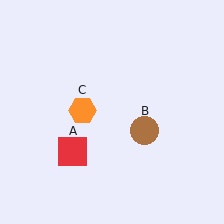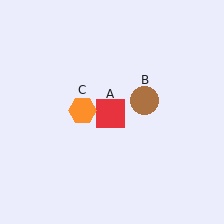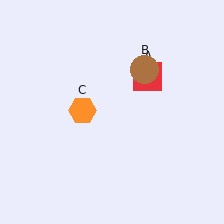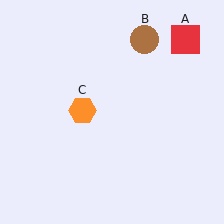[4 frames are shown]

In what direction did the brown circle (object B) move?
The brown circle (object B) moved up.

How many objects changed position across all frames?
2 objects changed position: red square (object A), brown circle (object B).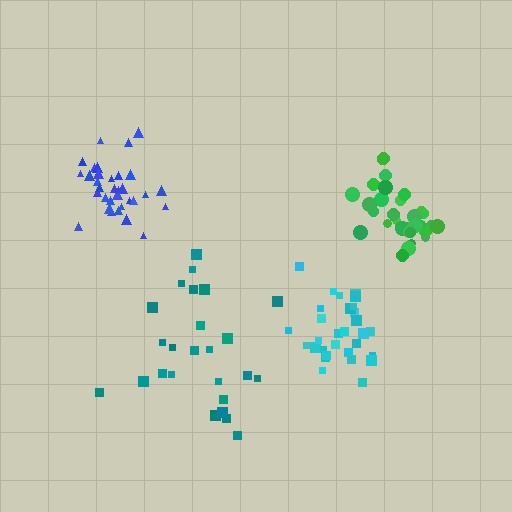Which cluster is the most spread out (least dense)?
Teal.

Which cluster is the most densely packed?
Green.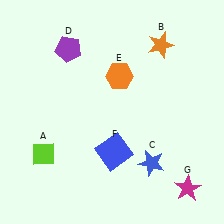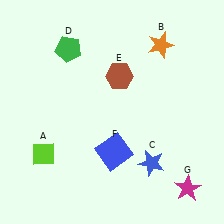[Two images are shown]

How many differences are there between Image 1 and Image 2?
There are 2 differences between the two images.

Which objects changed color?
D changed from purple to green. E changed from orange to brown.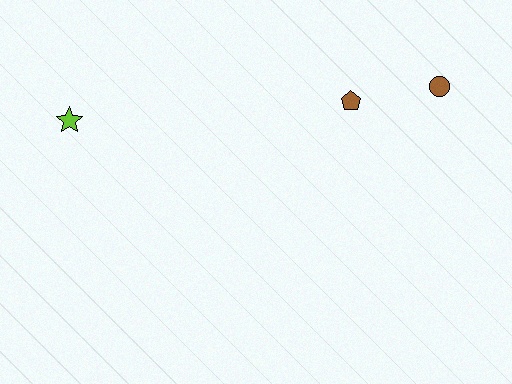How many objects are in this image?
There are 3 objects.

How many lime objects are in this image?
There is 1 lime object.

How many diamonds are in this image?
There are no diamonds.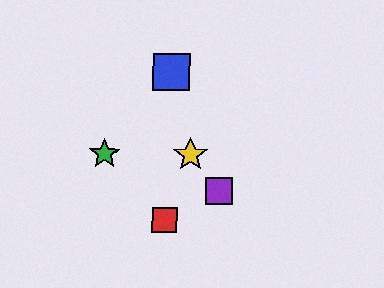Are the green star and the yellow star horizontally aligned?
Yes, both are at y≈154.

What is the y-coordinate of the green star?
The green star is at y≈154.